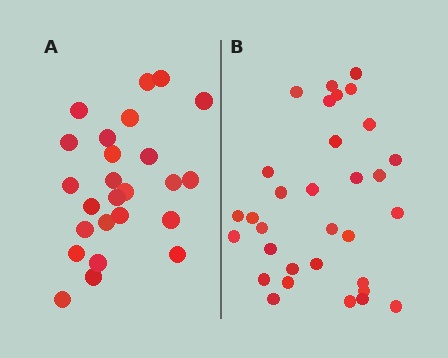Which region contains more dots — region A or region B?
Region B (the right region) has more dots.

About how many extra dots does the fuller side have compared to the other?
Region B has roughly 8 or so more dots than region A.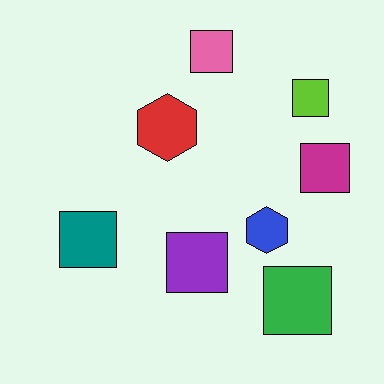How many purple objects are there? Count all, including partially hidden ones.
There is 1 purple object.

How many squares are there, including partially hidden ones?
There are 6 squares.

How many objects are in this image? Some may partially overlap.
There are 8 objects.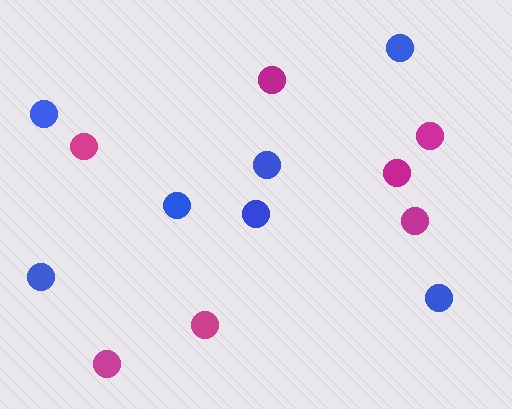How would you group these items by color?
There are 2 groups: one group of blue circles (7) and one group of magenta circles (7).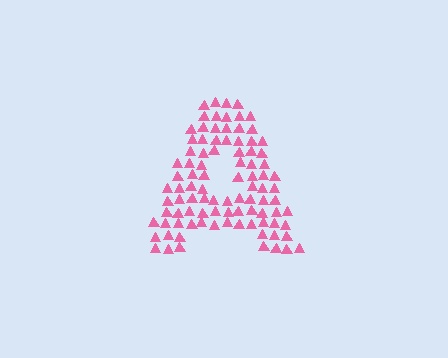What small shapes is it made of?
It is made of small triangles.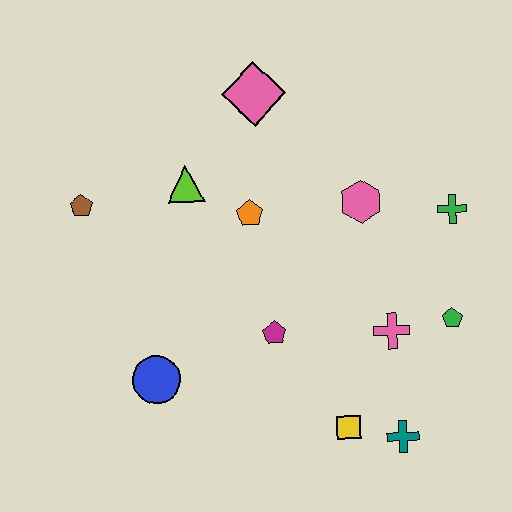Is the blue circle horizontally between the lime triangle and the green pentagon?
No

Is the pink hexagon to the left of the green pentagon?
Yes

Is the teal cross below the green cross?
Yes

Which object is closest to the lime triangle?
The orange pentagon is closest to the lime triangle.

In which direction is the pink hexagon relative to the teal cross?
The pink hexagon is above the teal cross.